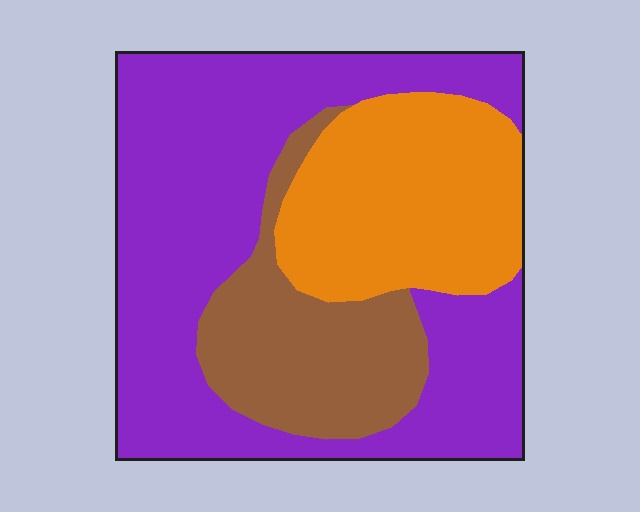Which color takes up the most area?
Purple, at roughly 55%.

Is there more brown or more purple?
Purple.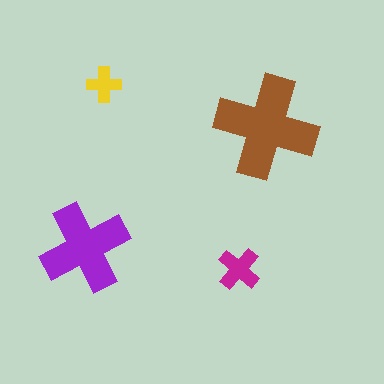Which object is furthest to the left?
The purple cross is leftmost.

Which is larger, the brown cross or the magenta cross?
The brown one.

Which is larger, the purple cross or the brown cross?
The brown one.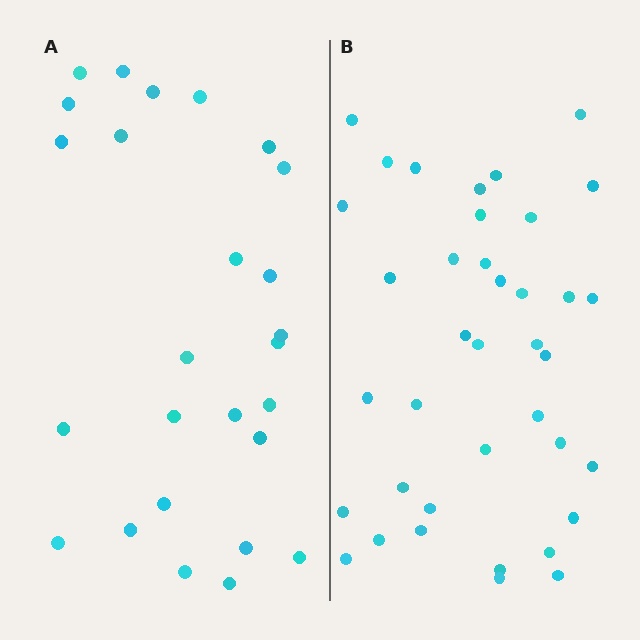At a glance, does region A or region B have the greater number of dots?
Region B (the right region) has more dots.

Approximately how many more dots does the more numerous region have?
Region B has roughly 12 or so more dots than region A.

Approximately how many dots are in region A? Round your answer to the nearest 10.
About 30 dots. (The exact count is 26, which rounds to 30.)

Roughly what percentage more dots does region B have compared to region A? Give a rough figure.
About 45% more.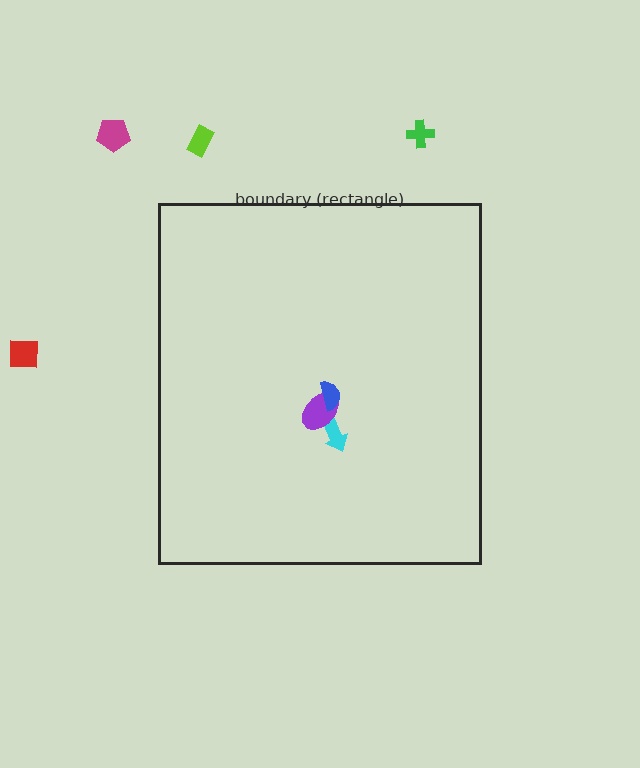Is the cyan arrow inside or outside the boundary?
Inside.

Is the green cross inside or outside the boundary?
Outside.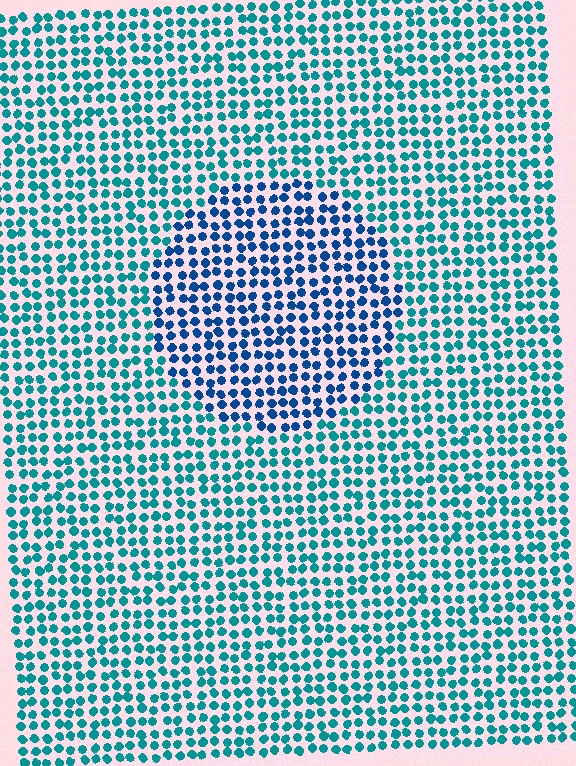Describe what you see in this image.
The image is filled with small teal elements in a uniform arrangement. A circle-shaped region is visible where the elements are tinted to a slightly different hue, forming a subtle color boundary.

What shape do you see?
I see a circle.